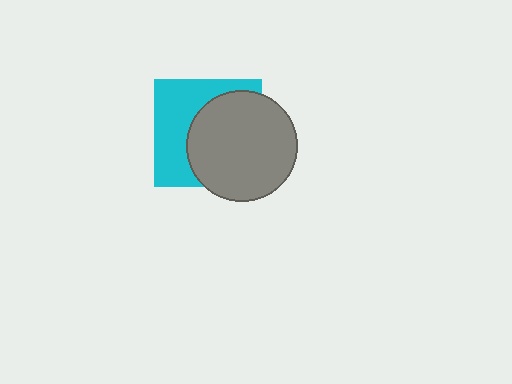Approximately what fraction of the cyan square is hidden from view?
Roughly 55% of the cyan square is hidden behind the gray circle.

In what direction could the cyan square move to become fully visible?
The cyan square could move left. That would shift it out from behind the gray circle entirely.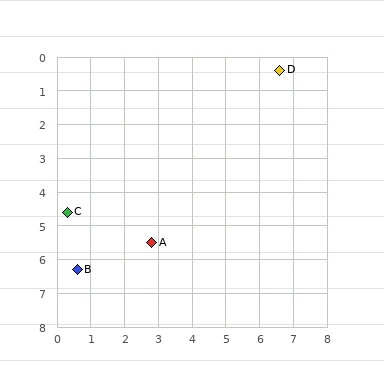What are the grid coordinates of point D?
Point D is at approximately (6.6, 0.4).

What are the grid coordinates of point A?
Point A is at approximately (2.8, 5.5).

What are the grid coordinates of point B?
Point B is at approximately (0.6, 6.3).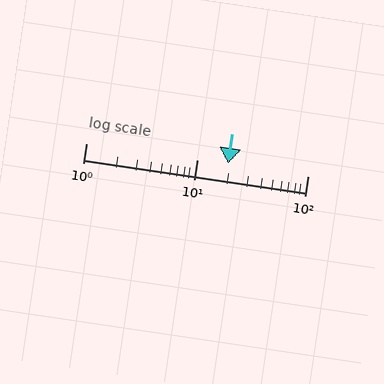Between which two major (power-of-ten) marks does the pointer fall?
The pointer is between 10 and 100.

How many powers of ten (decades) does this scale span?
The scale spans 2 decades, from 1 to 100.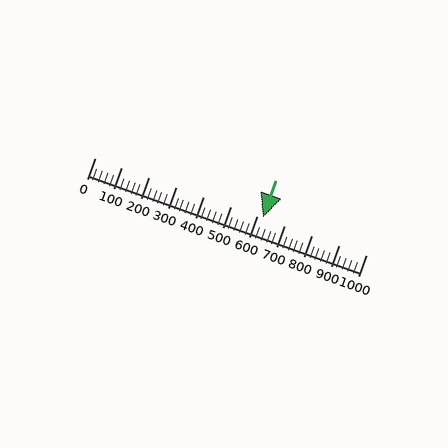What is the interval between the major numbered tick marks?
The major tick marks are spaced 100 units apart.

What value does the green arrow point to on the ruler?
The green arrow points to approximately 620.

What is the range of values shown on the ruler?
The ruler shows values from 0 to 1000.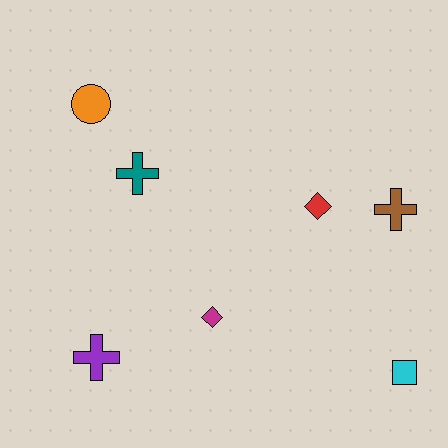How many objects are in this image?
There are 7 objects.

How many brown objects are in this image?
There is 1 brown object.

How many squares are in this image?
There is 1 square.